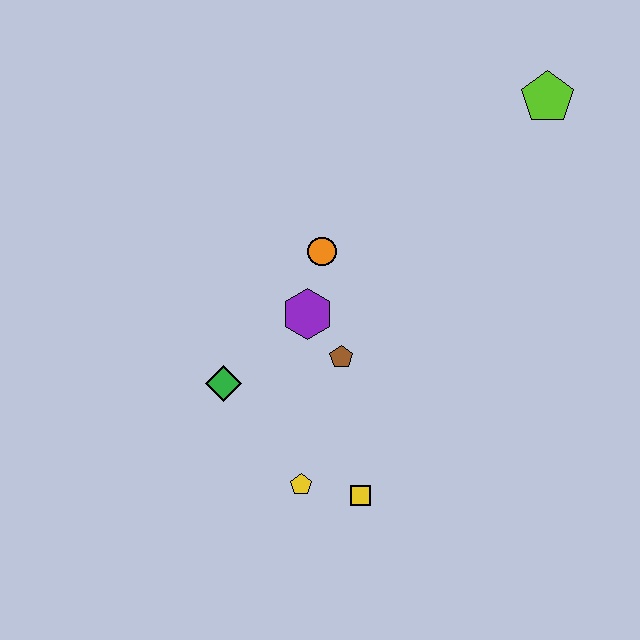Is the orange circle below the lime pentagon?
Yes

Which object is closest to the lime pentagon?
The orange circle is closest to the lime pentagon.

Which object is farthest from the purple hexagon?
The lime pentagon is farthest from the purple hexagon.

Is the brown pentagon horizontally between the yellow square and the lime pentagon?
No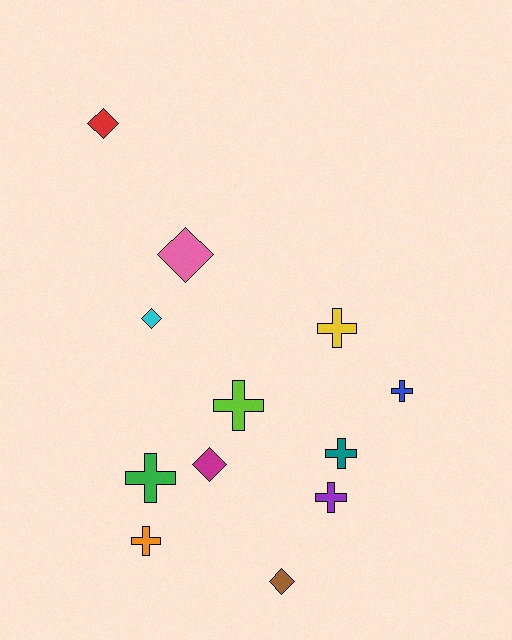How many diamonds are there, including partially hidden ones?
There are 5 diamonds.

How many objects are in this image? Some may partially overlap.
There are 12 objects.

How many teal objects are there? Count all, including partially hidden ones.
There is 1 teal object.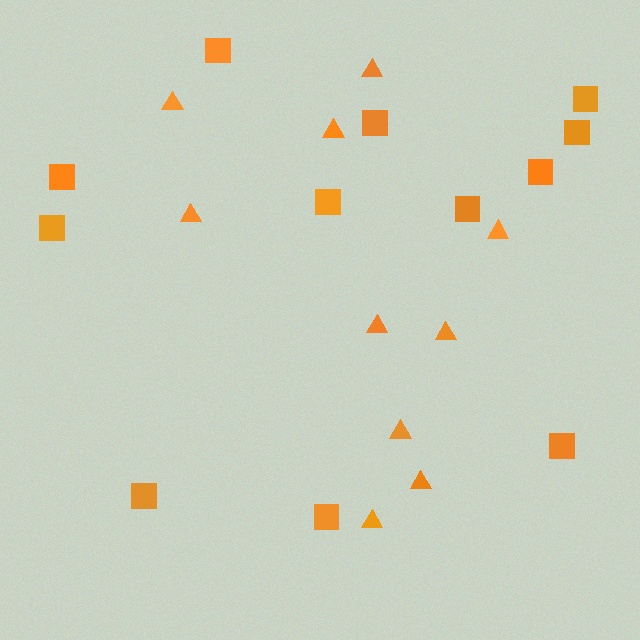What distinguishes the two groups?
There are 2 groups: one group of triangles (10) and one group of squares (12).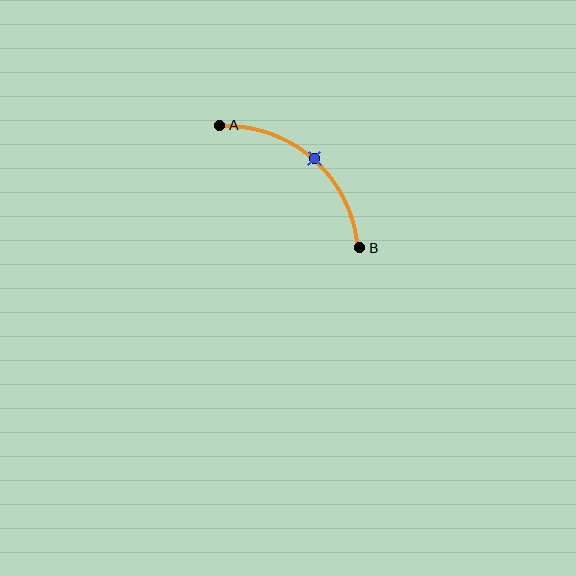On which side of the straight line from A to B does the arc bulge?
The arc bulges above and to the right of the straight line connecting A and B.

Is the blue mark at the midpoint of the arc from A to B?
Yes. The blue mark lies on the arc at equal arc-length from both A and B — it is the arc midpoint.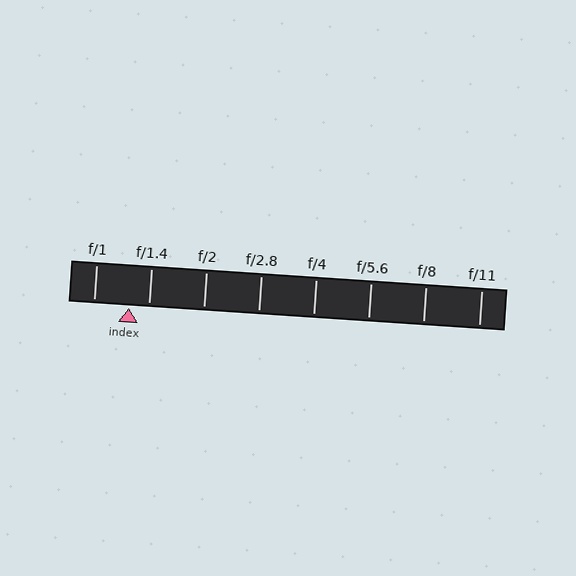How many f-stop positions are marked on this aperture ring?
There are 8 f-stop positions marked.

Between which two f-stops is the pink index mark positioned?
The index mark is between f/1 and f/1.4.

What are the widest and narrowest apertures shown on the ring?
The widest aperture shown is f/1 and the narrowest is f/11.